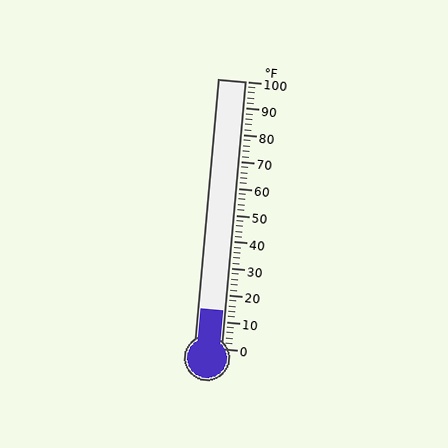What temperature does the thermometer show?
The thermometer shows approximately 14°F.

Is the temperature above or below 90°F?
The temperature is below 90°F.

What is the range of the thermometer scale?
The thermometer scale ranges from 0°F to 100°F.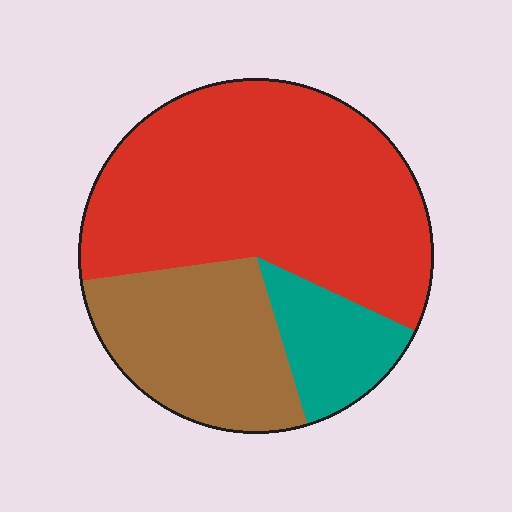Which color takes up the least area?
Teal, at roughly 15%.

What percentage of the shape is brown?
Brown covers around 25% of the shape.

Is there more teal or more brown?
Brown.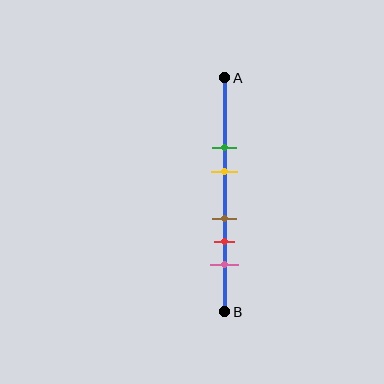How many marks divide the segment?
There are 5 marks dividing the segment.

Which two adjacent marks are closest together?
The brown and red marks are the closest adjacent pair.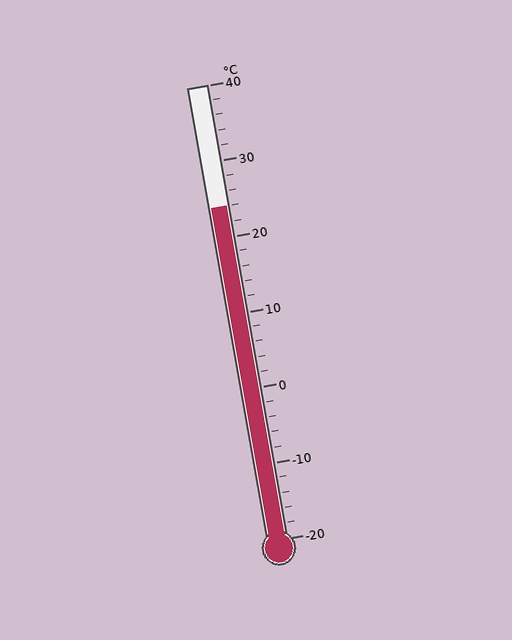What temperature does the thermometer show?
The thermometer shows approximately 24°C.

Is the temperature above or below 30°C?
The temperature is below 30°C.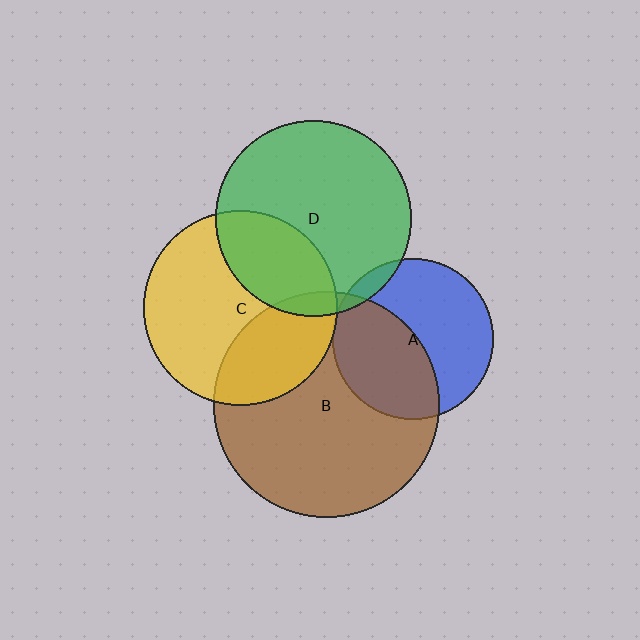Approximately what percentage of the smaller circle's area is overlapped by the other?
Approximately 5%.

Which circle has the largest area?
Circle B (brown).